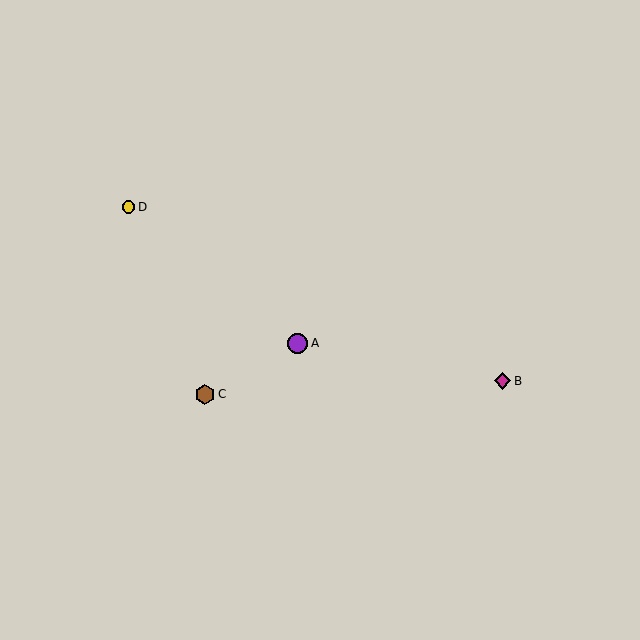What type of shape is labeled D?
Shape D is a yellow circle.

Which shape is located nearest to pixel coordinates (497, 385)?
The magenta diamond (labeled B) at (502, 381) is nearest to that location.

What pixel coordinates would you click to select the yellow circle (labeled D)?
Click at (129, 207) to select the yellow circle D.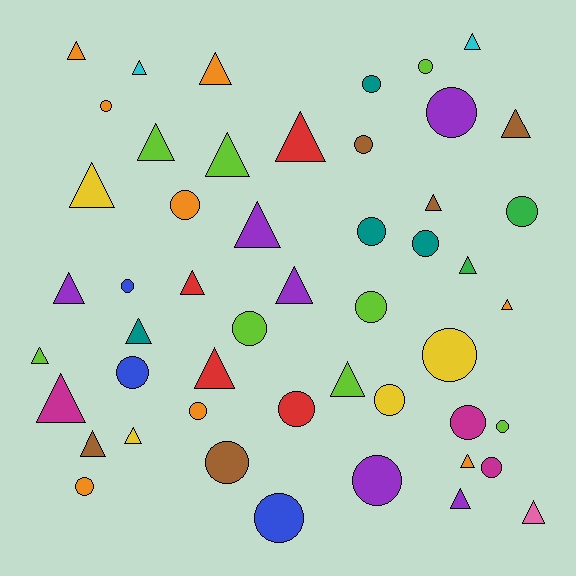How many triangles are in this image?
There are 26 triangles.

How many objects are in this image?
There are 50 objects.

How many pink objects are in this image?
There is 1 pink object.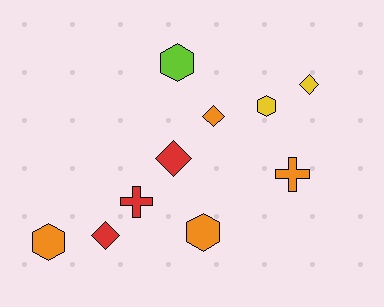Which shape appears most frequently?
Hexagon, with 4 objects.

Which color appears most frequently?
Orange, with 4 objects.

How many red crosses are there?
There is 1 red cross.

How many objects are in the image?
There are 10 objects.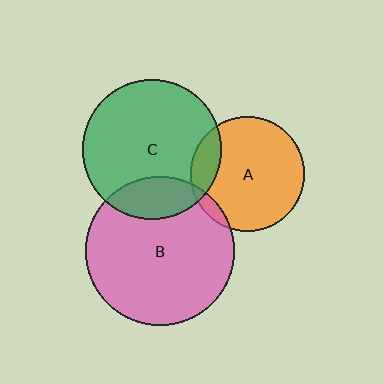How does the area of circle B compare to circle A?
Approximately 1.7 times.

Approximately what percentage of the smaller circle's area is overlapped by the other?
Approximately 5%.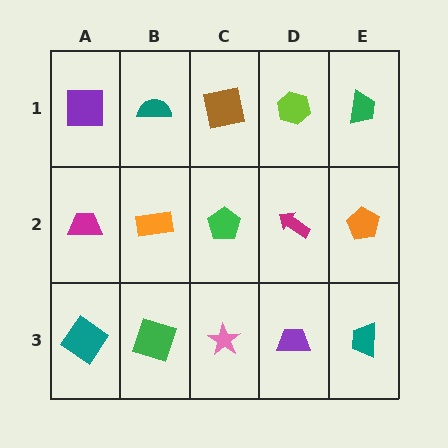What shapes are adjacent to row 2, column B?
A teal semicircle (row 1, column B), a green square (row 3, column B), a magenta trapezoid (row 2, column A), a green pentagon (row 2, column C).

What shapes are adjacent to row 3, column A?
A magenta trapezoid (row 2, column A), a green square (row 3, column B).